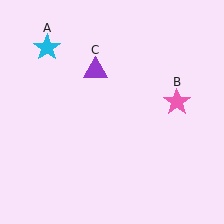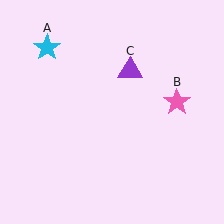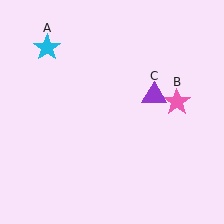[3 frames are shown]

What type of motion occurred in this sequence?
The purple triangle (object C) rotated clockwise around the center of the scene.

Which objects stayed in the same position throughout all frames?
Cyan star (object A) and pink star (object B) remained stationary.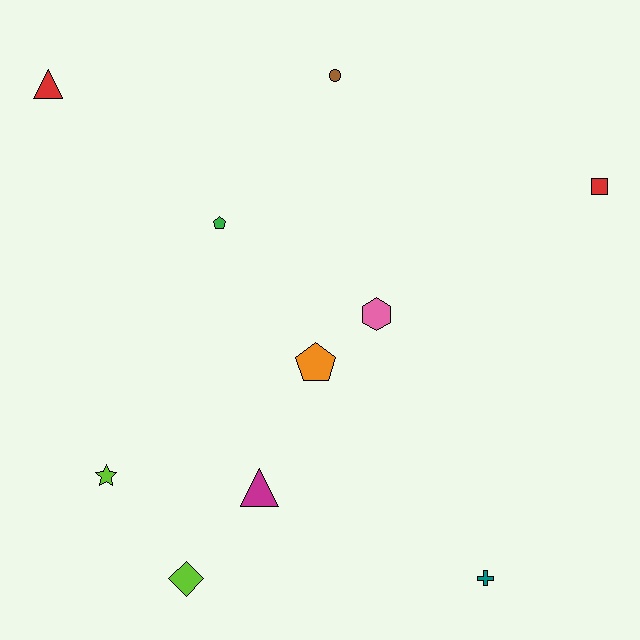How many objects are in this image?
There are 10 objects.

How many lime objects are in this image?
There are 2 lime objects.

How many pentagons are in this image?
There are 2 pentagons.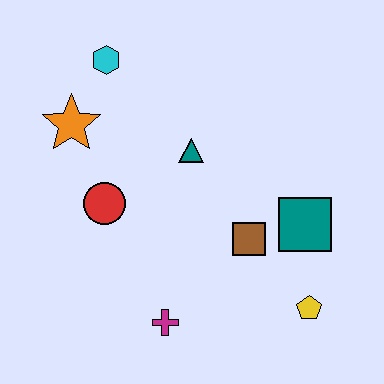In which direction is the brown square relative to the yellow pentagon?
The brown square is above the yellow pentagon.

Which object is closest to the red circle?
The orange star is closest to the red circle.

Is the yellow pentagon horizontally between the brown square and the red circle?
No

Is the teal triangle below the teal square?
No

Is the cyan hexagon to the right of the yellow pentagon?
No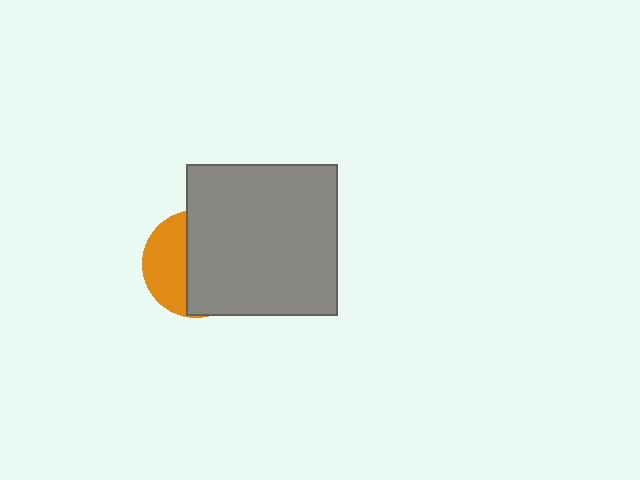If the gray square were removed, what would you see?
You would see the complete orange circle.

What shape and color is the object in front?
The object in front is a gray square.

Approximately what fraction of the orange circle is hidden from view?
Roughly 62% of the orange circle is hidden behind the gray square.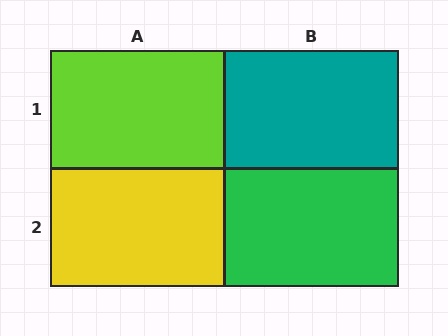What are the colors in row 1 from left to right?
Lime, teal.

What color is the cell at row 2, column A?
Yellow.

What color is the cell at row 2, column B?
Green.